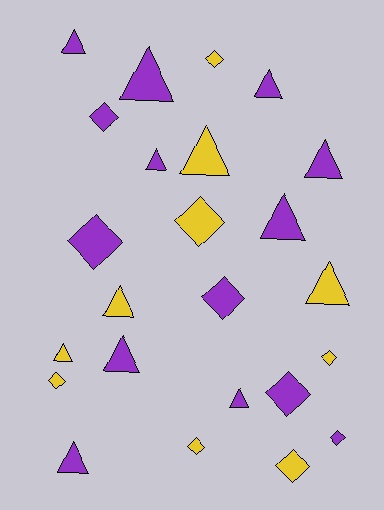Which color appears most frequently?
Purple, with 14 objects.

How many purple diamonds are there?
There are 5 purple diamonds.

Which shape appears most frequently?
Triangle, with 13 objects.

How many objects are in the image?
There are 24 objects.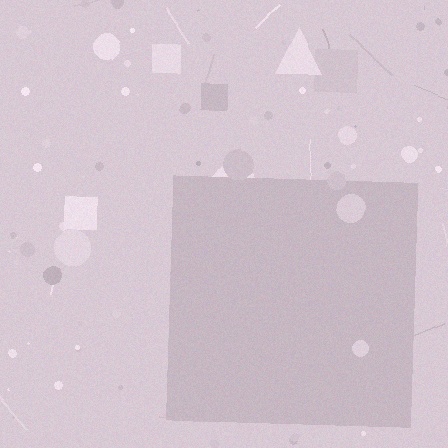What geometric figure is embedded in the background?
A square is embedded in the background.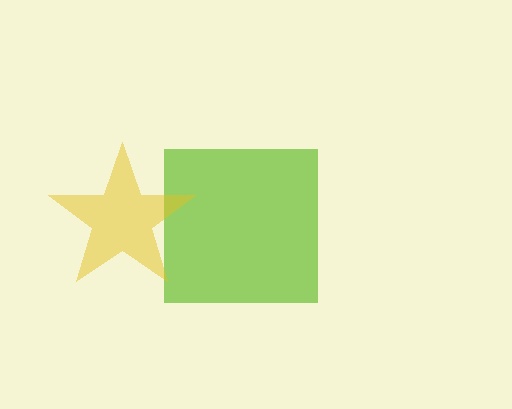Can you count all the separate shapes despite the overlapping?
Yes, there are 2 separate shapes.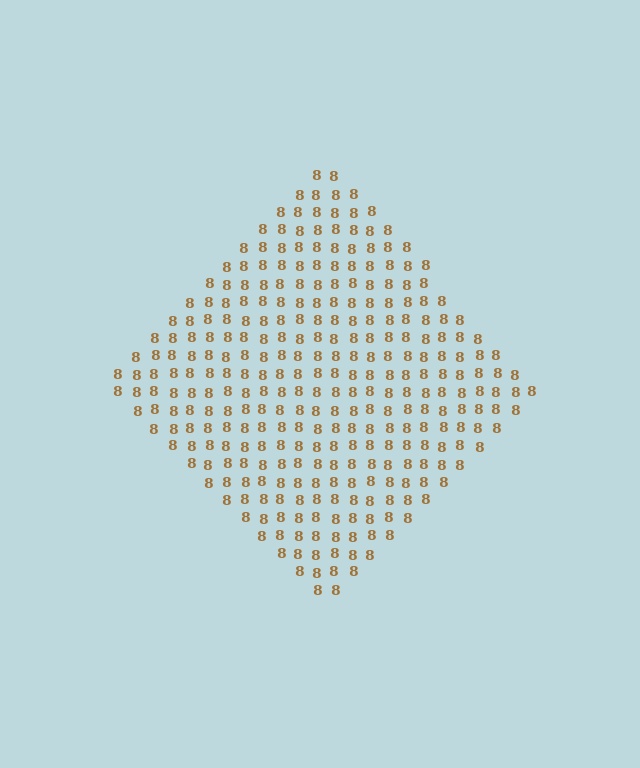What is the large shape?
The large shape is a diamond.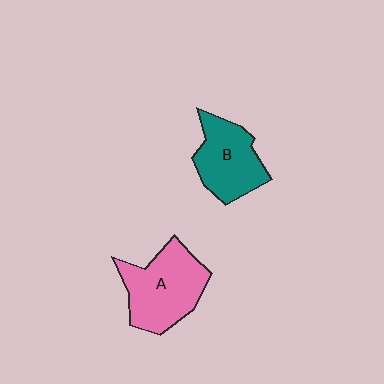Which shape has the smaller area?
Shape B (teal).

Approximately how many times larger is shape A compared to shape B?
Approximately 1.2 times.